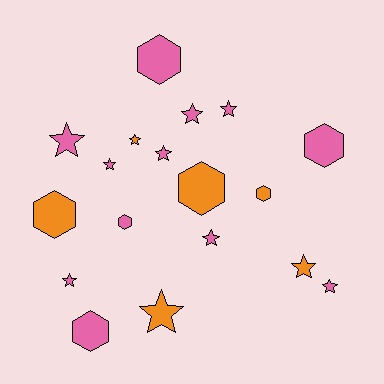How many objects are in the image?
There are 18 objects.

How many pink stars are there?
There are 8 pink stars.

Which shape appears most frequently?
Star, with 11 objects.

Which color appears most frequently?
Pink, with 12 objects.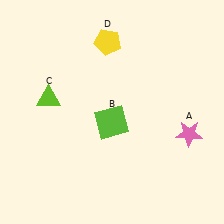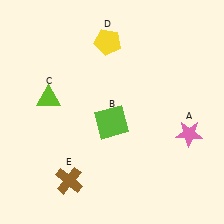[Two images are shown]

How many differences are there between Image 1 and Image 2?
There is 1 difference between the two images.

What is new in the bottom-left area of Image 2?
A brown cross (E) was added in the bottom-left area of Image 2.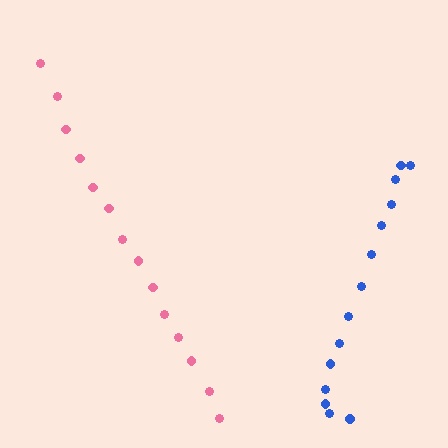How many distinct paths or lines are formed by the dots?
There are 2 distinct paths.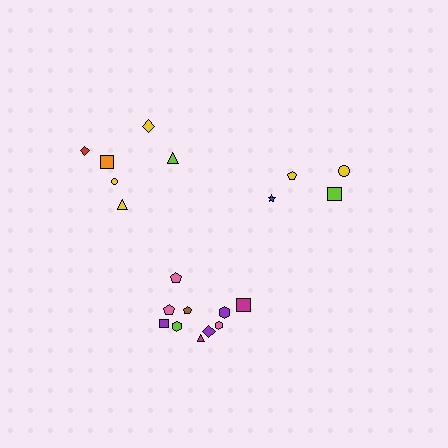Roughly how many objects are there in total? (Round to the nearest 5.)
Roughly 20 objects in total.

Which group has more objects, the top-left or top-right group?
The top-left group.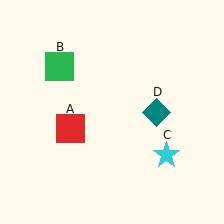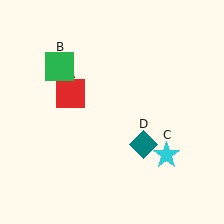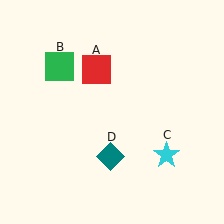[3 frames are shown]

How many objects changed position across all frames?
2 objects changed position: red square (object A), teal diamond (object D).